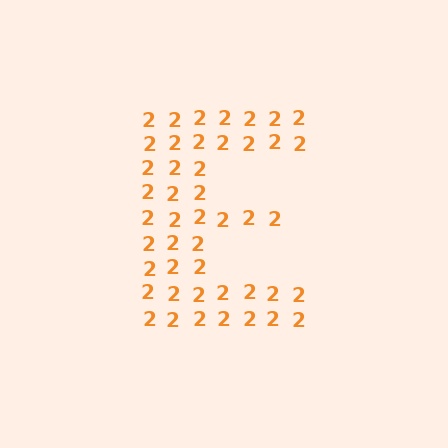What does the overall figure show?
The overall figure shows the letter E.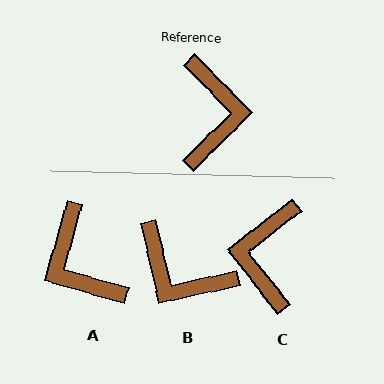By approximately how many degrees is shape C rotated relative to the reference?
Approximately 174 degrees counter-clockwise.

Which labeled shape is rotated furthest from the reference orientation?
C, about 174 degrees away.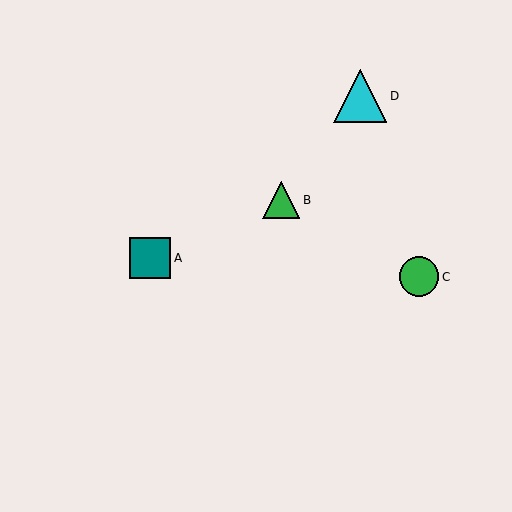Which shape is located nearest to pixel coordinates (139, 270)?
The teal square (labeled A) at (150, 258) is nearest to that location.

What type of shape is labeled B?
Shape B is a green triangle.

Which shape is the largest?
The cyan triangle (labeled D) is the largest.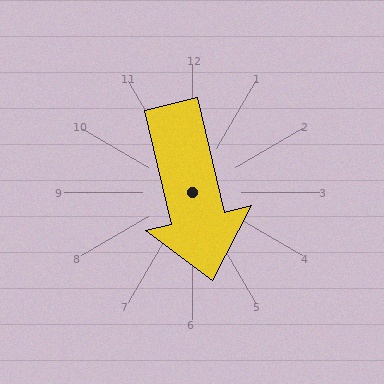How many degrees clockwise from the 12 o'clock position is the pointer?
Approximately 167 degrees.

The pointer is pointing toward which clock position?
Roughly 6 o'clock.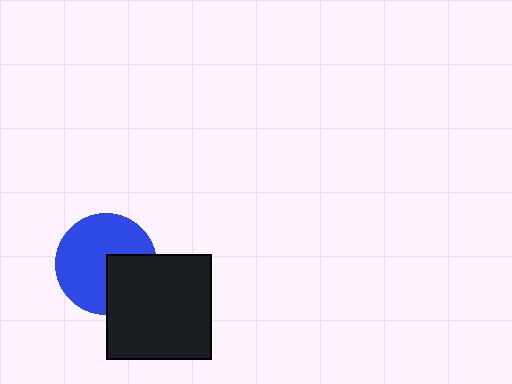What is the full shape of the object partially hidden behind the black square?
The partially hidden object is a blue circle.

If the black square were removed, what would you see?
You would see the complete blue circle.